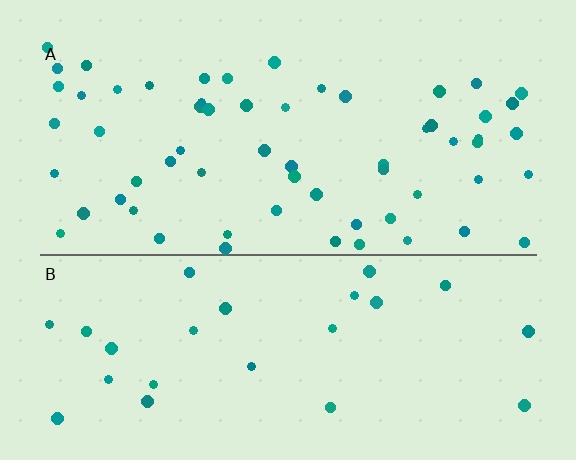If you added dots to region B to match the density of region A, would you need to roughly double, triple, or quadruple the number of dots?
Approximately double.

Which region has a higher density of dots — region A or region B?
A (the top).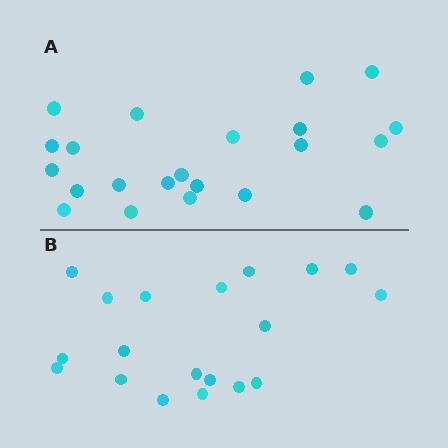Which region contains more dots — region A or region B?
Region A (the top region) has more dots.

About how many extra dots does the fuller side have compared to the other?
Region A has just a few more — roughly 2 or 3 more dots than region B.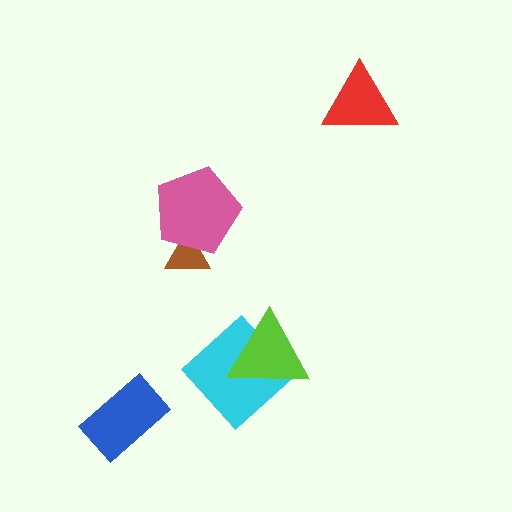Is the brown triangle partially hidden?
Yes, it is partially covered by another shape.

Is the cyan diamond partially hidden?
Yes, it is partially covered by another shape.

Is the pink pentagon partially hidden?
No, no other shape covers it.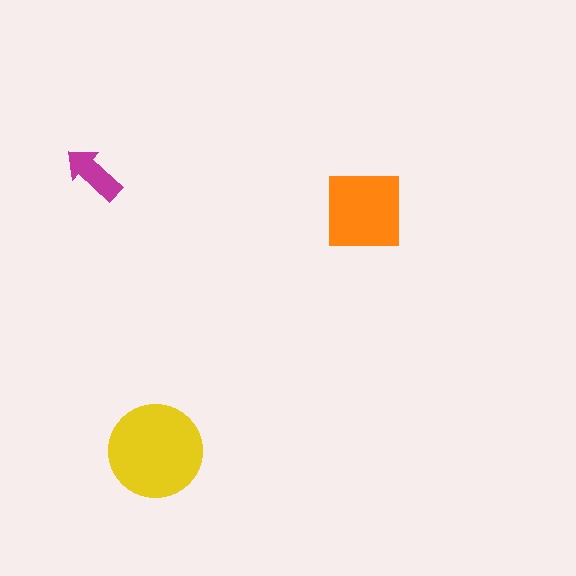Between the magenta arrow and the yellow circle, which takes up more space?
The yellow circle.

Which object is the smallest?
The magenta arrow.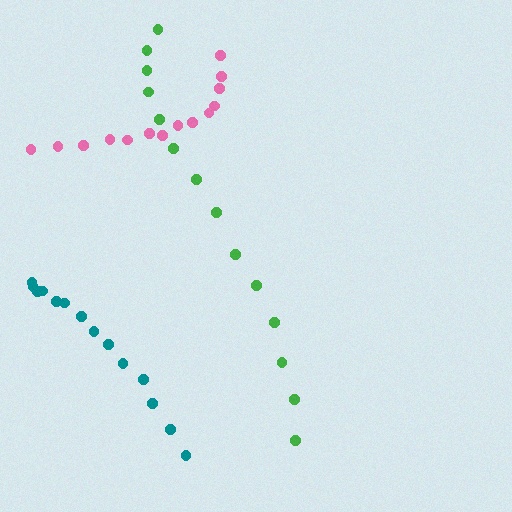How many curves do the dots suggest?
There are 3 distinct paths.